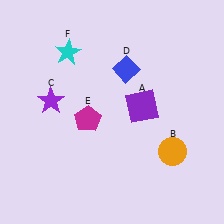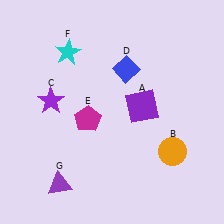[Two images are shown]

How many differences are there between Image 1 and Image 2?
There is 1 difference between the two images.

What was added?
A purple triangle (G) was added in Image 2.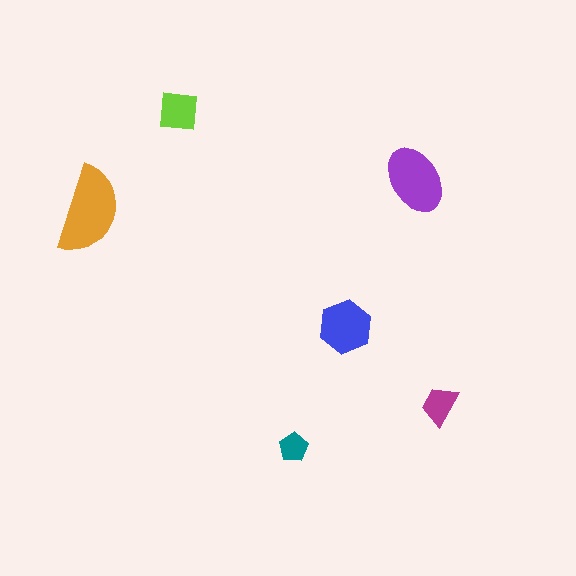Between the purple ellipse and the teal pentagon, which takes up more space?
The purple ellipse.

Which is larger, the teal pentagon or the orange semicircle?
The orange semicircle.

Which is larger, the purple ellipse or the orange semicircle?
The orange semicircle.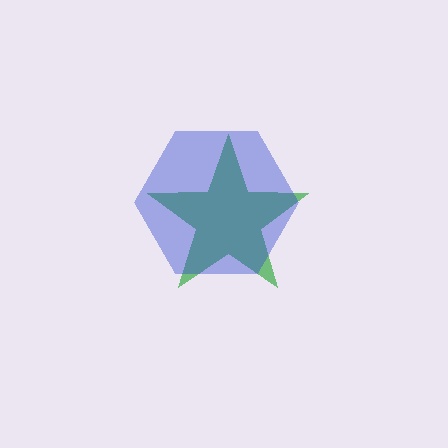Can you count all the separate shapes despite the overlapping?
Yes, there are 2 separate shapes.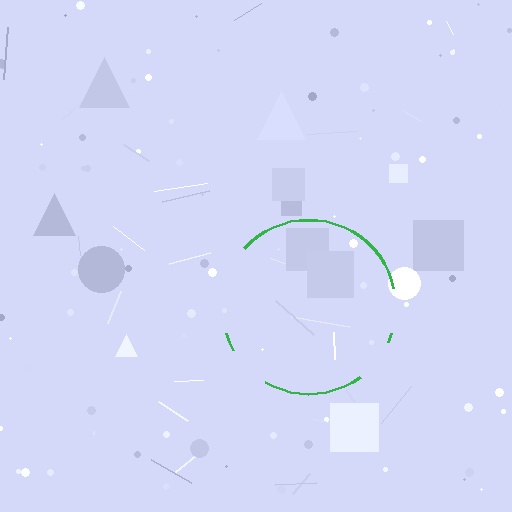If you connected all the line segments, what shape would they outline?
They would outline a circle.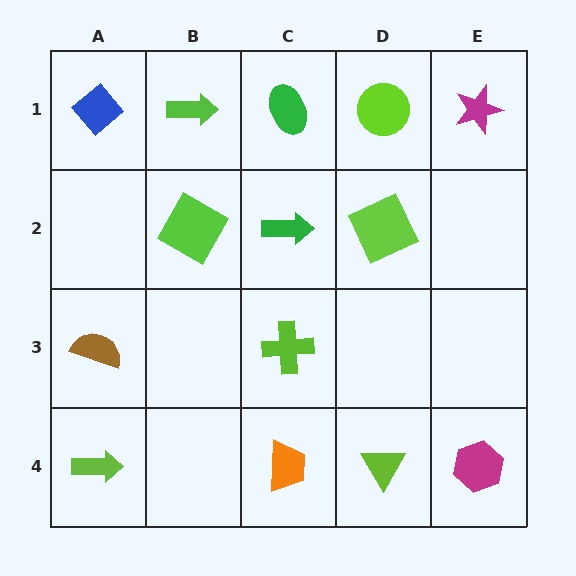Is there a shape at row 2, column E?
No, that cell is empty.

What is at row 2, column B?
A lime square.